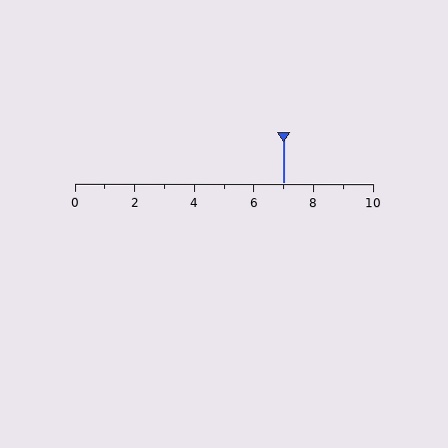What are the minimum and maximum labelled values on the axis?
The axis runs from 0 to 10.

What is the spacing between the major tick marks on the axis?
The major ticks are spaced 2 apart.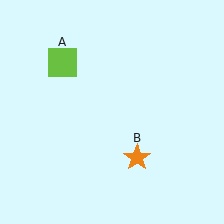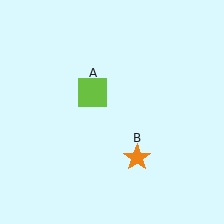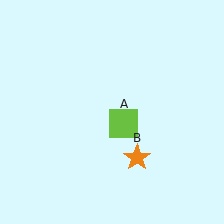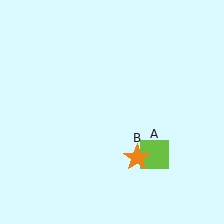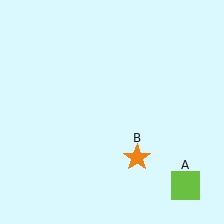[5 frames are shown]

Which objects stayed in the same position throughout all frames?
Orange star (object B) remained stationary.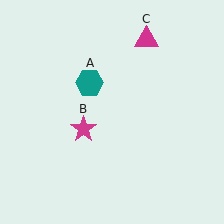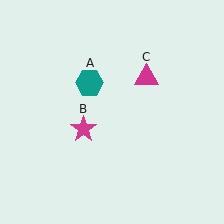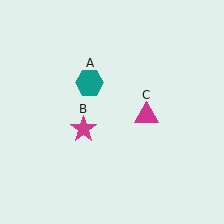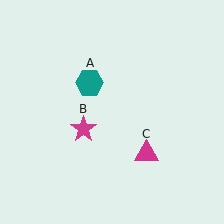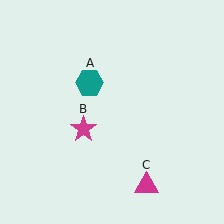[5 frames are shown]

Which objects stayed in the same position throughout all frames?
Teal hexagon (object A) and magenta star (object B) remained stationary.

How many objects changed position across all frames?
1 object changed position: magenta triangle (object C).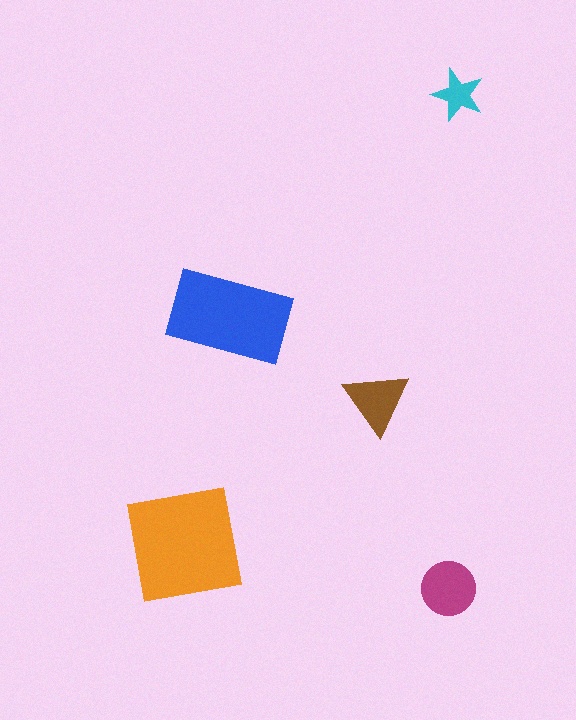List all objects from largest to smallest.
The orange square, the blue rectangle, the magenta circle, the brown triangle, the cyan star.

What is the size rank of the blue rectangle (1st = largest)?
2nd.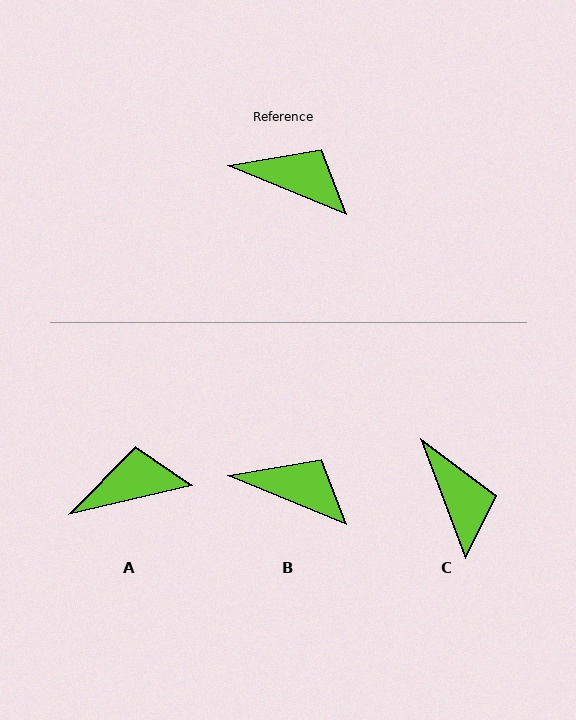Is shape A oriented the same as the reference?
No, it is off by about 35 degrees.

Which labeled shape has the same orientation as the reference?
B.